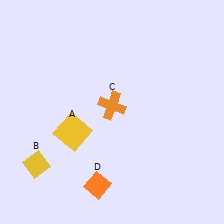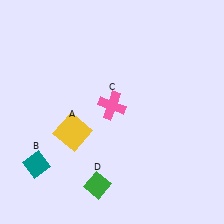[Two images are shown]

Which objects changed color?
B changed from yellow to teal. C changed from orange to pink. D changed from orange to green.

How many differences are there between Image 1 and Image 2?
There are 3 differences between the two images.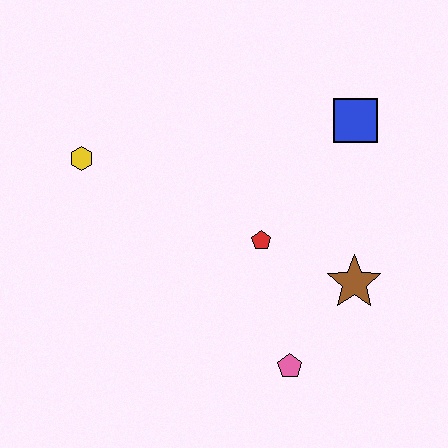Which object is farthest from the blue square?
The yellow hexagon is farthest from the blue square.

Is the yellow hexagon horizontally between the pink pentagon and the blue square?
No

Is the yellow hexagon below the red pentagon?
No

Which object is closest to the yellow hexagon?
The red pentagon is closest to the yellow hexagon.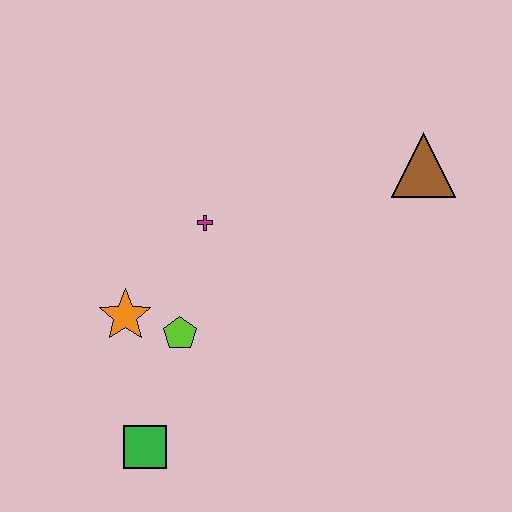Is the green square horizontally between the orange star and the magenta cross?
Yes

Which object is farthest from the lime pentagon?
The brown triangle is farthest from the lime pentagon.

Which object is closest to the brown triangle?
The magenta cross is closest to the brown triangle.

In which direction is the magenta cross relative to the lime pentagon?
The magenta cross is above the lime pentagon.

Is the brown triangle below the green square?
No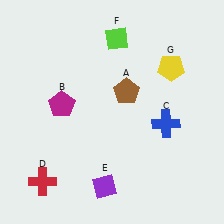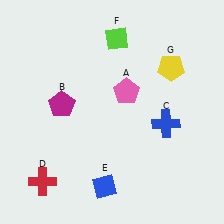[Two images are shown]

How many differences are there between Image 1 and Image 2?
There are 2 differences between the two images.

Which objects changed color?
A changed from brown to pink. E changed from purple to blue.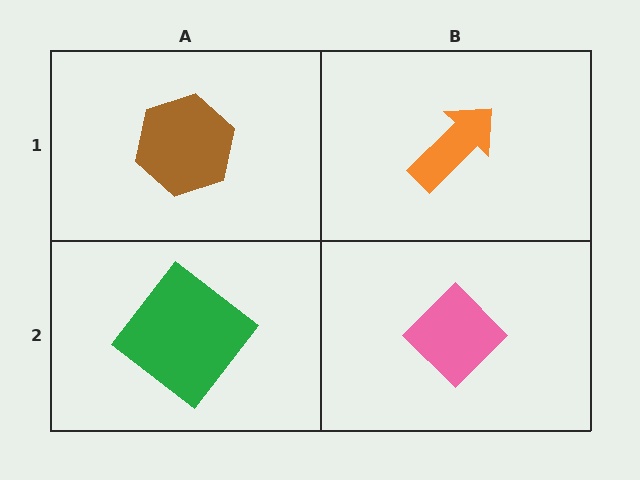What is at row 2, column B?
A pink diamond.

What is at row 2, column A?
A green diamond.